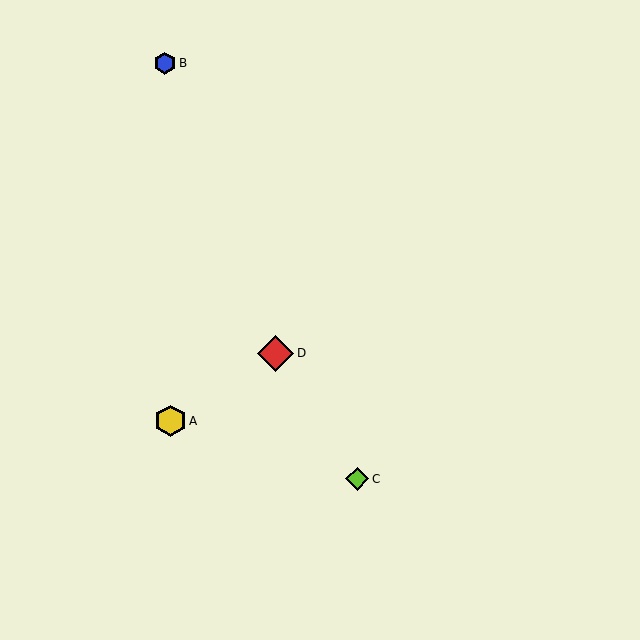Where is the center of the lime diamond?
The center of the lime diamond is at (357, 479).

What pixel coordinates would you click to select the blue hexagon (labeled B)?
Click at (165, 63) to select the blue hexagon B.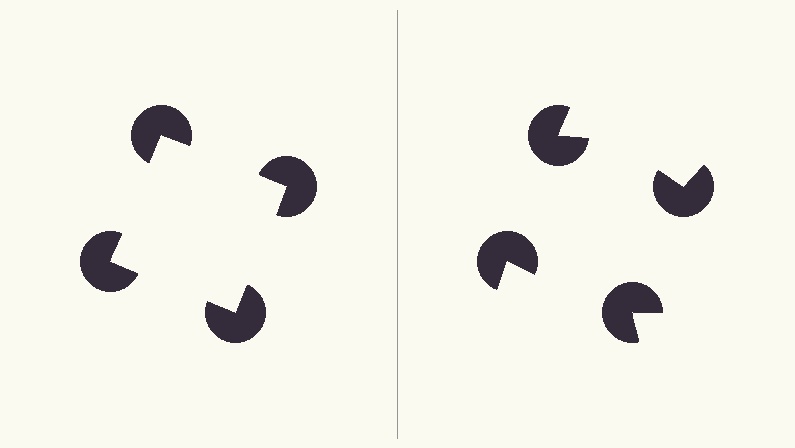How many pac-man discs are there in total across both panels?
8 — 4 on each side.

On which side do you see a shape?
An illusory square appears on the left side. On the right side the wedge cuts are rotated, so no coherent shape forms.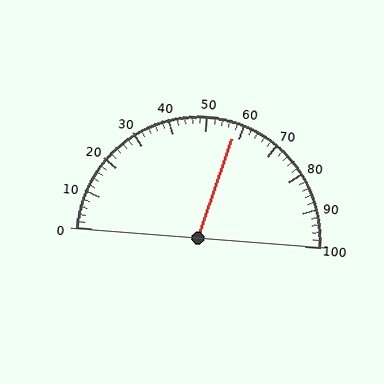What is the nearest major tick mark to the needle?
The nearest major tick mark is 60.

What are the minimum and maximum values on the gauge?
The gauge ranges from 0 to 100.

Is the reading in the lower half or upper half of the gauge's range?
The reading is in the upper half of the range (0 to 100).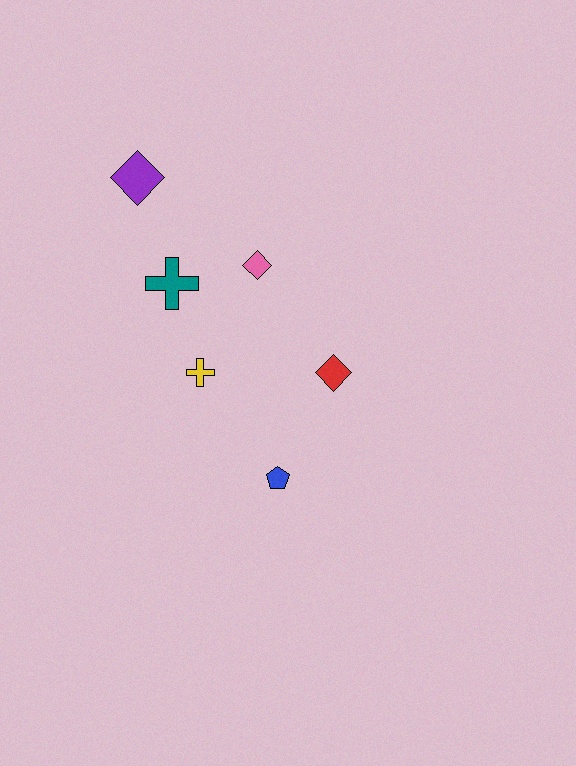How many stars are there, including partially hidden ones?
There are no stars.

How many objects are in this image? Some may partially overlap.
There are 6 objects.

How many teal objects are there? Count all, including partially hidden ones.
There is 1 teal object.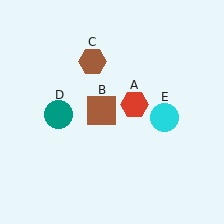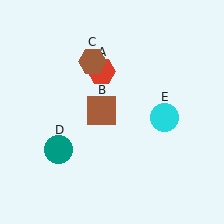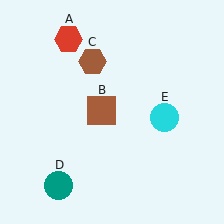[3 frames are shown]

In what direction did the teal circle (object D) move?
The teal circle (object D) moved down.